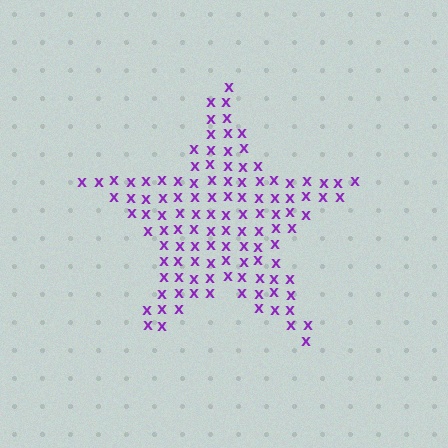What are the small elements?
The small elements are letter X's.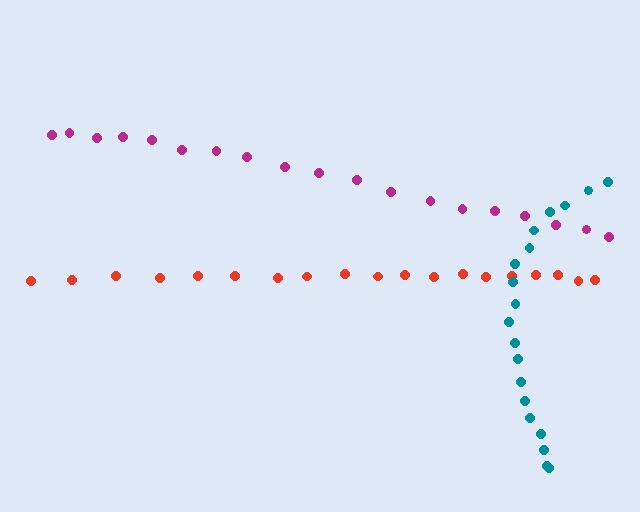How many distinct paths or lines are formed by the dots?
There are 3 distinct paths.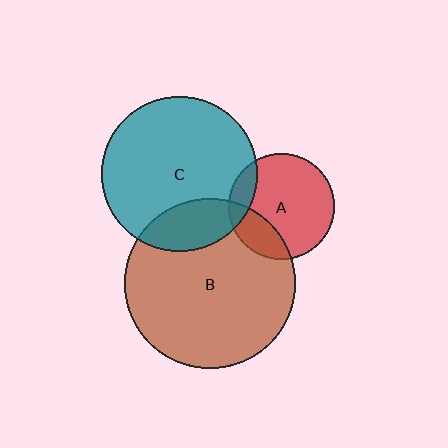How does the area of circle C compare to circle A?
Approximately 2.1 times.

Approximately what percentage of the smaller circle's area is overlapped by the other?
Approximately 20%.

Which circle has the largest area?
Circle B (brown).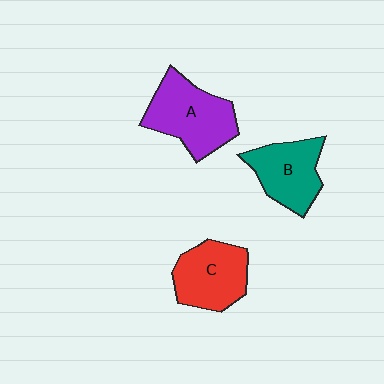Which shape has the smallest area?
Shape B (teal).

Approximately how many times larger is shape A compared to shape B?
Approximately 1.2 times.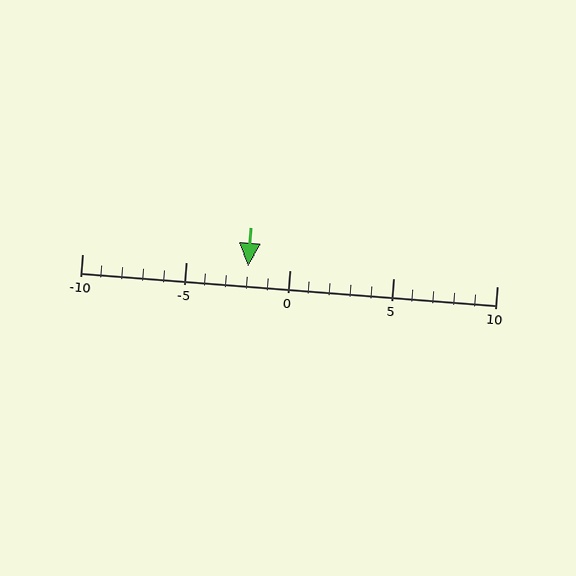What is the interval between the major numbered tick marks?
The major tick marks are spaced 5 units apart.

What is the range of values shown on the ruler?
The ruler shows values from -10 to 10.